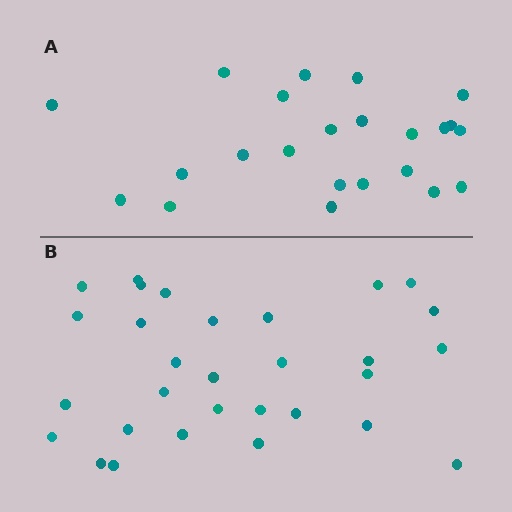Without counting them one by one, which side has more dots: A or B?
Region B (the bottom region) has more dots.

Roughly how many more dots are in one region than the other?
Region B has roughly 8 or so more dots than region A.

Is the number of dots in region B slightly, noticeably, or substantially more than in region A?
Region B has noticeably more, but not dramatically so. The ratio is roughly 1.3 to 1.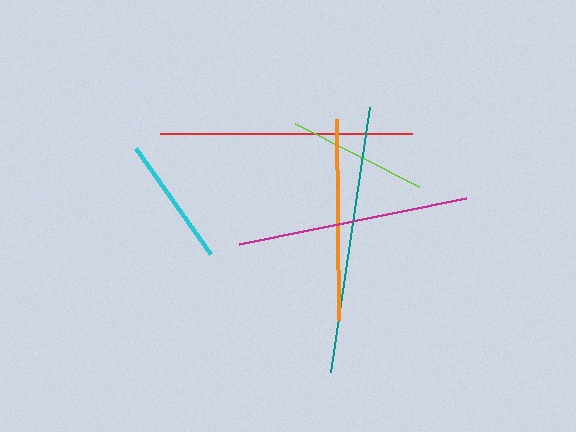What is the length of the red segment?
The red segment is approximately 251 pixels long.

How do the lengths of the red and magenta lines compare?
The red and magenta lines are approximately the same length.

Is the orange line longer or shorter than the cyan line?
The orange line is longer than the cyan line.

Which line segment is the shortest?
The cyan line is the shortest at approximately 130 pixels.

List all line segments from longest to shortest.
From longest to shortest: teal, red, magenta, orange, lime, cyan.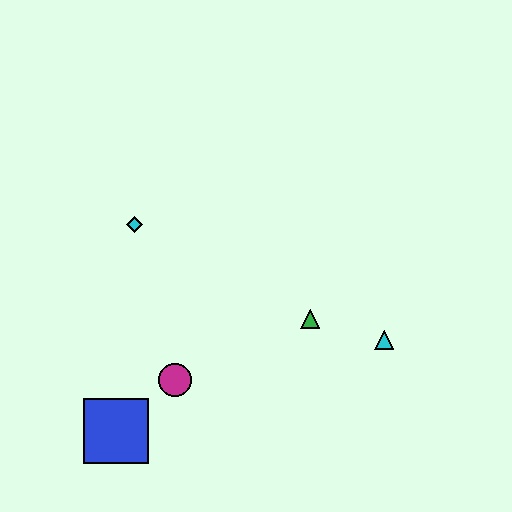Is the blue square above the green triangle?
No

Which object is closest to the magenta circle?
The blue square is closest to the magenta circle.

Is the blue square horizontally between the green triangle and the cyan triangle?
No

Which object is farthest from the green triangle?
The blue square is farthest from the green triangle.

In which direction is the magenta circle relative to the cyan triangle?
The magenta circle is to the left of the cyan triangle.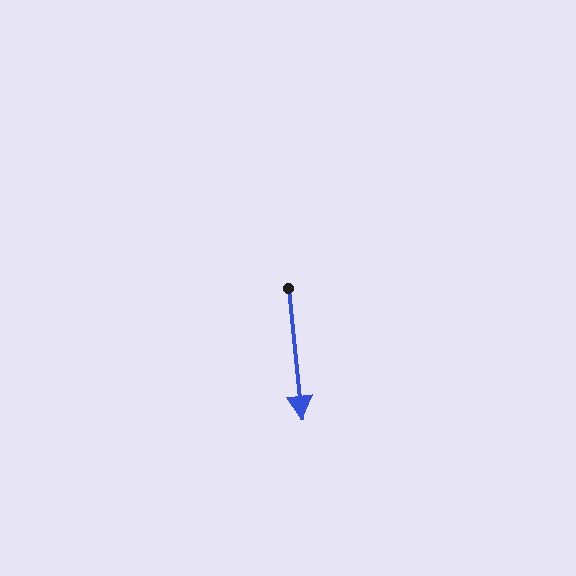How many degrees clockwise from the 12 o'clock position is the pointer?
Approximately 174 degrees.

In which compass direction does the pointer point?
South.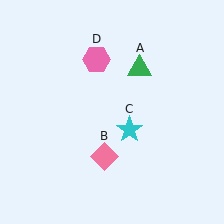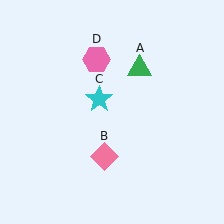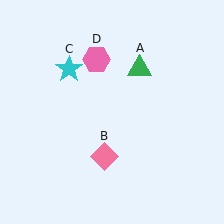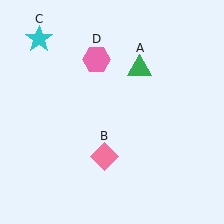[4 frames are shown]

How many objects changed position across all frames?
1 object changed position: cyan star (object C).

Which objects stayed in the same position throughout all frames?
Green triangle (object A) and pink diamond (object B) and pink hexagon (object D) remained stationary.